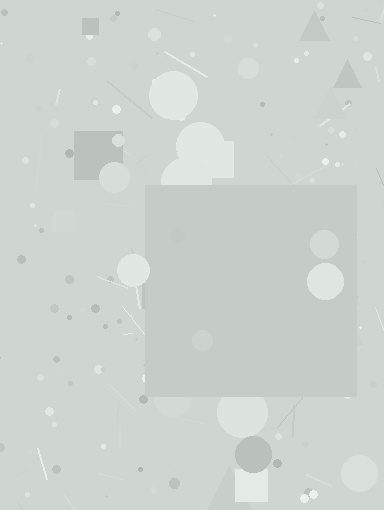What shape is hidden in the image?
A square is hidden in the image.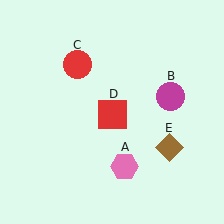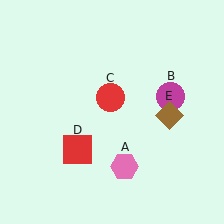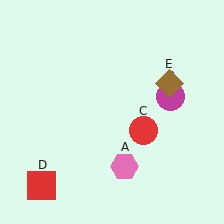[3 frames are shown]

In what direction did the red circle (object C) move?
The red circle (object C) moved down and to the right.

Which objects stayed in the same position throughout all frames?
Pink hexagon (object A) and magenta circle (object B) remained stationary.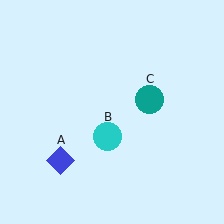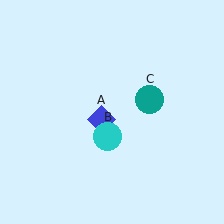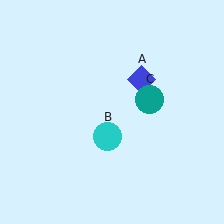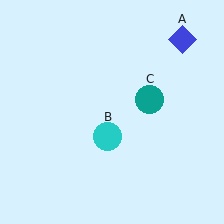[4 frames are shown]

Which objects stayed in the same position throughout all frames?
Cyan circle (object B) and teal circle (object C) remained stationary.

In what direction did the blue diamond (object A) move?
The blue diamond (object A) moved up and to the right.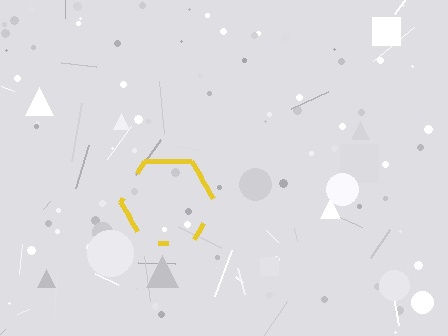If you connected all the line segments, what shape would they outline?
They would outline a hexagon.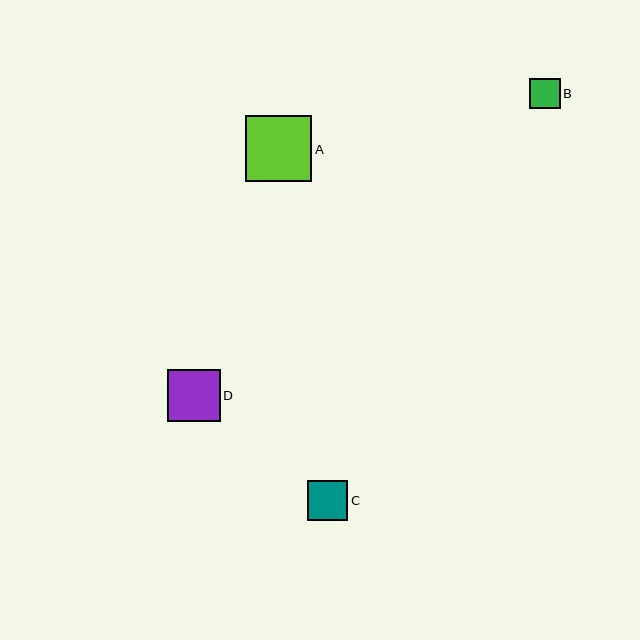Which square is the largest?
Square A is the largest with a size of approximately 66 pixels.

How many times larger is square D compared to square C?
Square D is approximately 1.3 times the size of square C.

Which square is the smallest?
Square B is the smallest with a size of approximately 30 pixels.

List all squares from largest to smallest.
From largest to smallest: A, D, C, B.